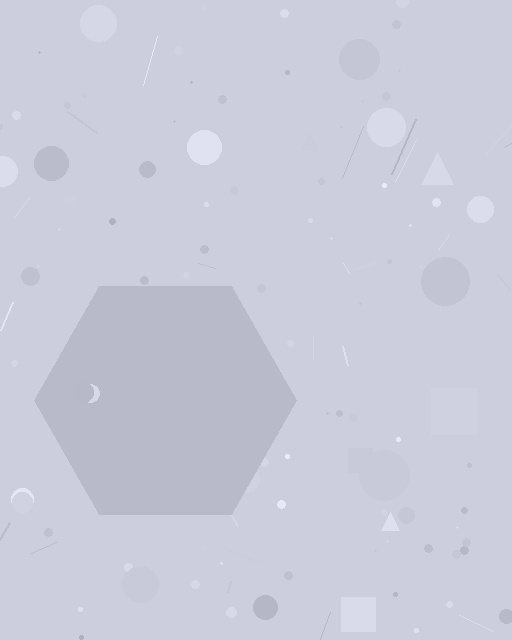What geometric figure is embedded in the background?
A hexagon is embedded in the background.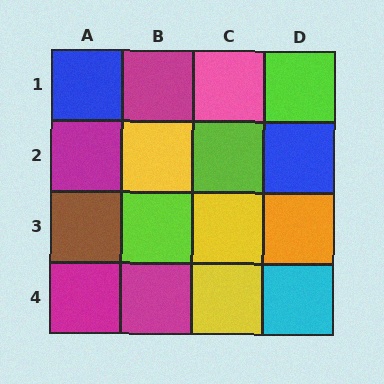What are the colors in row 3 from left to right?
Brown, lime, yellow, orange.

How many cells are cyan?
1 cell is cyan.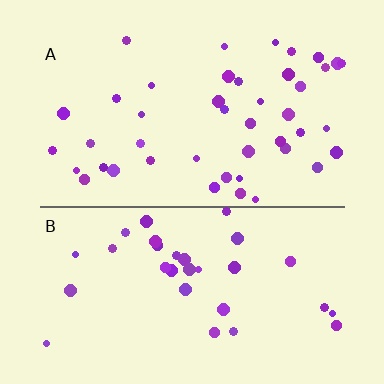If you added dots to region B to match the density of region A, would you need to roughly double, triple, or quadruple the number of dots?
Approximately double.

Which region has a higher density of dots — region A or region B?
A (the top).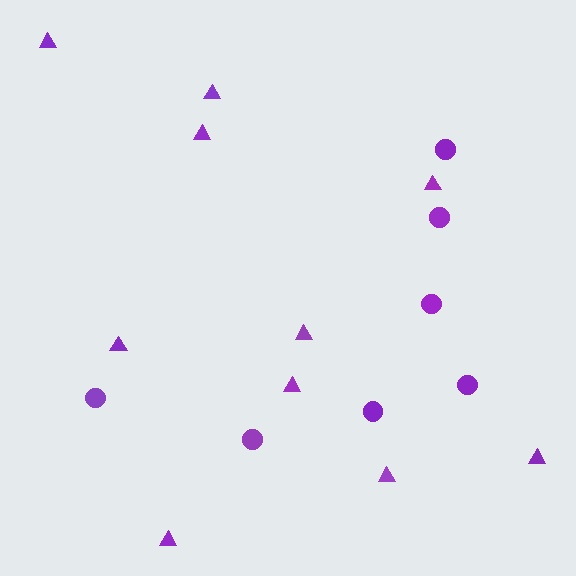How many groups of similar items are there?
There are 2 groups: one group of circles (7) and one group of triangles (10).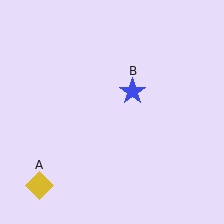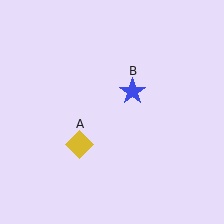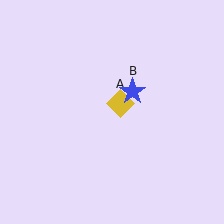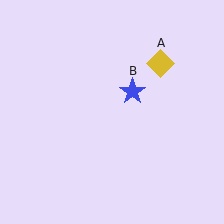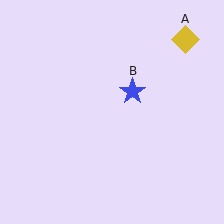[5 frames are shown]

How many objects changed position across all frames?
1 object changed position: yellow diamond (object A).